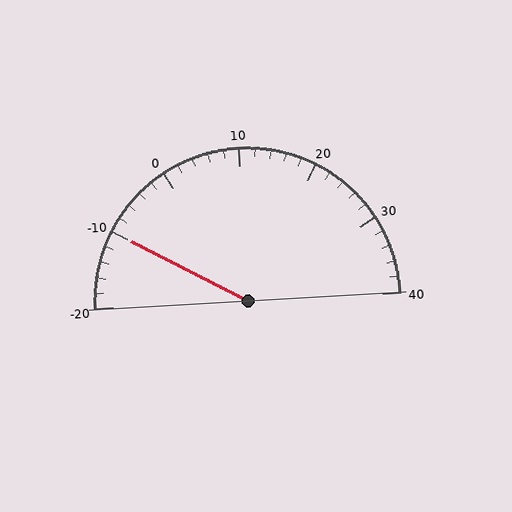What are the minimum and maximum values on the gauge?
The gauge ranges from -20 to 40.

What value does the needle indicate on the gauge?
The needle indicates approximately -10.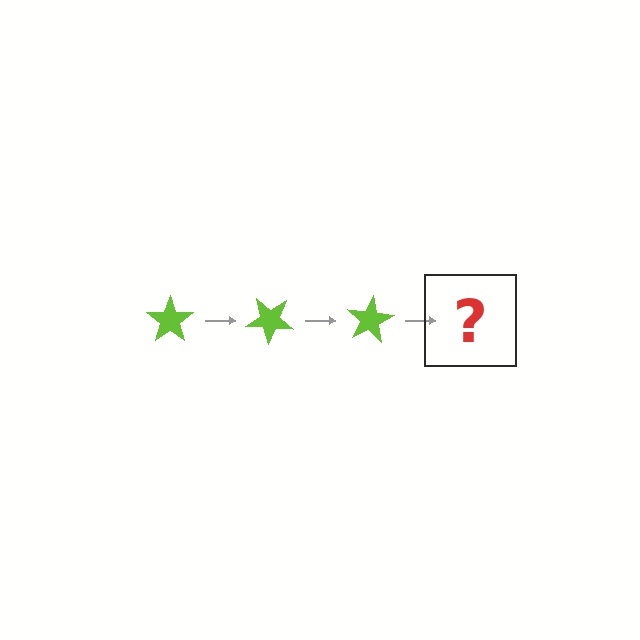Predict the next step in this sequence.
The next step is a lime star rotated 120 degrees.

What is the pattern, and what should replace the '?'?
The pattern is that the star rotates 40 degrees each step. The '?' should be a lime star rotated 120 degrees.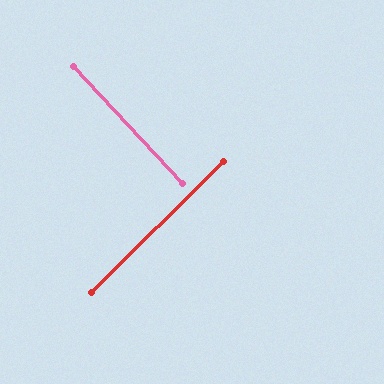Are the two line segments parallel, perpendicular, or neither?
Perpendicular — they meet at approximately 88°.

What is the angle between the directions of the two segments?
Approximately 88 degrees.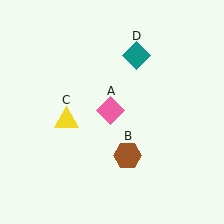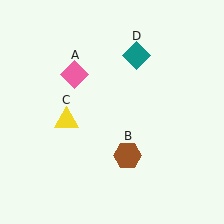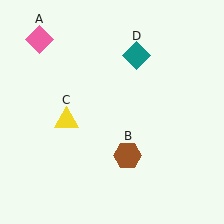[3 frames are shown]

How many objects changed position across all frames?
1 object changed position: pink diamond (object A).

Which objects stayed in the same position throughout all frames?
Brown hexagon (object B) and yellow triangle (object C) and teal diamond (object D) remained stationary.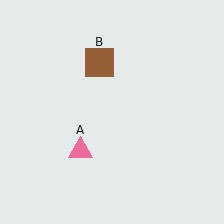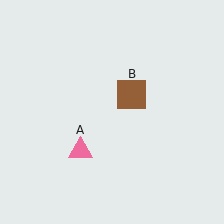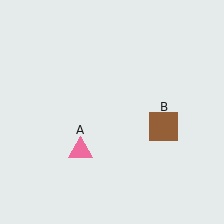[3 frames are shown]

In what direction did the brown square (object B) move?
The brown square (object B) moved down and to the right.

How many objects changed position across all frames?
1 object changed position: brown square (object B).